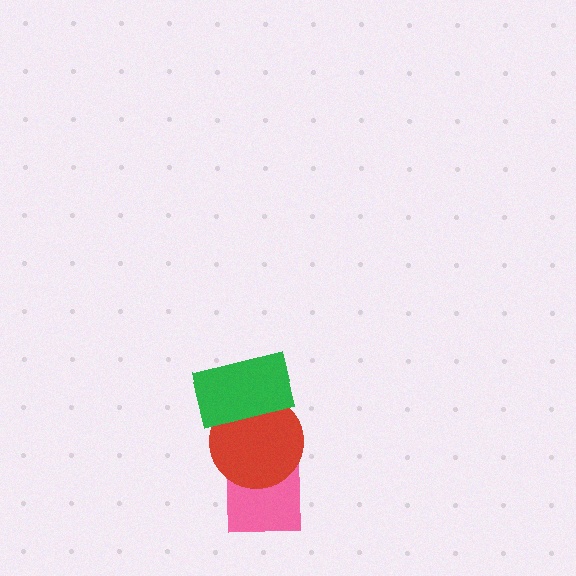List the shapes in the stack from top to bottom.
From top to bottom: the green rectangle, the red circle, the pink square.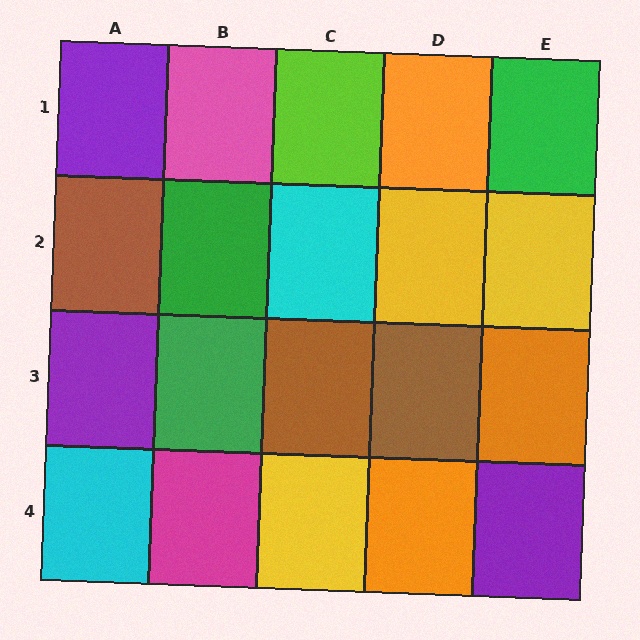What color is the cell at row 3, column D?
Brown.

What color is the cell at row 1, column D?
Orange.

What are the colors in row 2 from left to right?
Brown, green, cyan, yellow, yellow.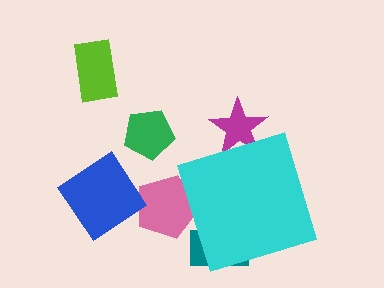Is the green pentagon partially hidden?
No, the green pentagon is fully visible.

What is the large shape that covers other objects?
A cyan diamond.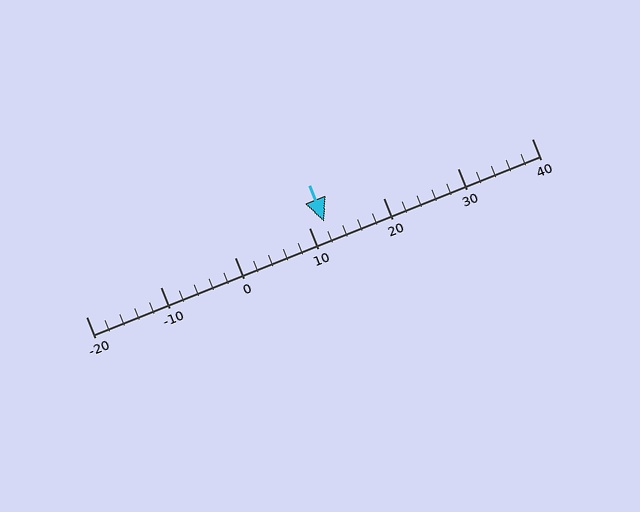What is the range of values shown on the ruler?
The ruler shows values from -20 to 40.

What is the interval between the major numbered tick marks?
The major tick marks are spaced 10 units apart.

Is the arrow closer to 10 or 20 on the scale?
The arrow is closer to 10.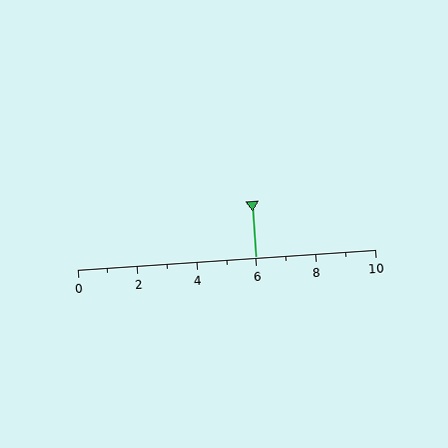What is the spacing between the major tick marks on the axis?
The major ticks are spaced 2 apart.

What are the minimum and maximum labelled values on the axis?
The axis runs from 0 to 10.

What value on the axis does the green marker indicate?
The marker indicates approximately 6.